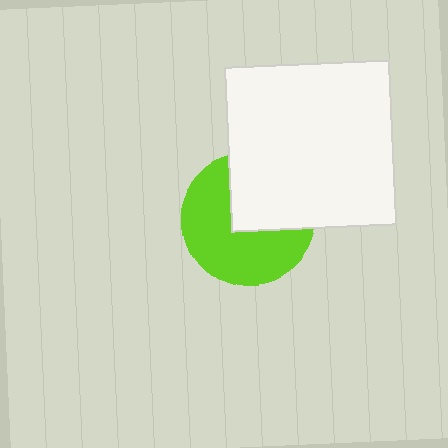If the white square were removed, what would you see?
You would see the complete lime circle.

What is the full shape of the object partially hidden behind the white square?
The partially hidden object is a lime circle.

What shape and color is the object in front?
The object in front is a white square.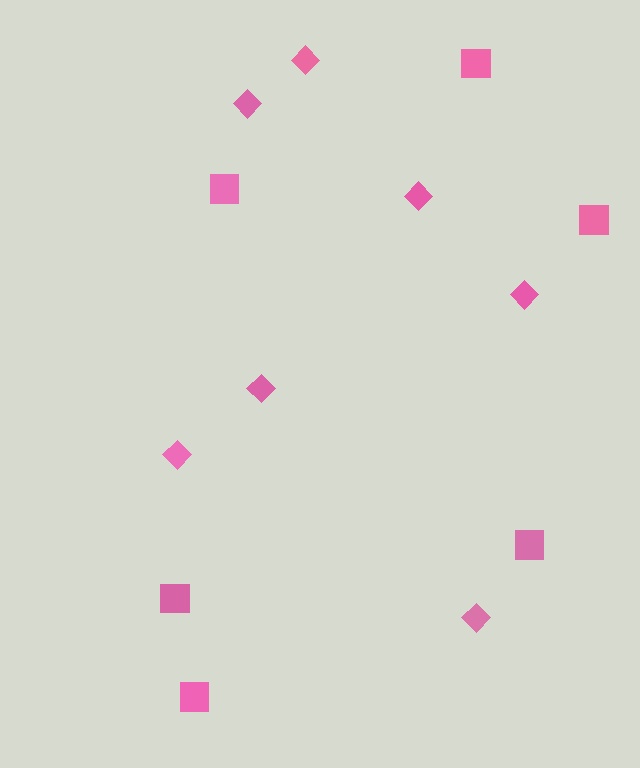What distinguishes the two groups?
There are 2 groups: one group of squares (6) and one group of diamonds (7).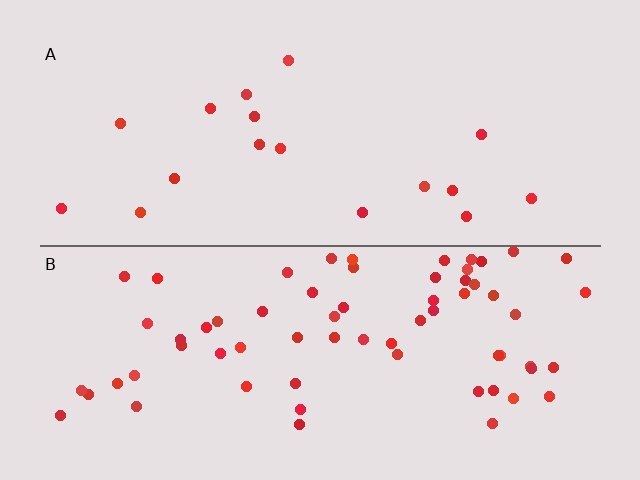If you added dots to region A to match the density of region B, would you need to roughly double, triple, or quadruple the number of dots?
Approximately quadruple.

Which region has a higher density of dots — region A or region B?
B (the bottom).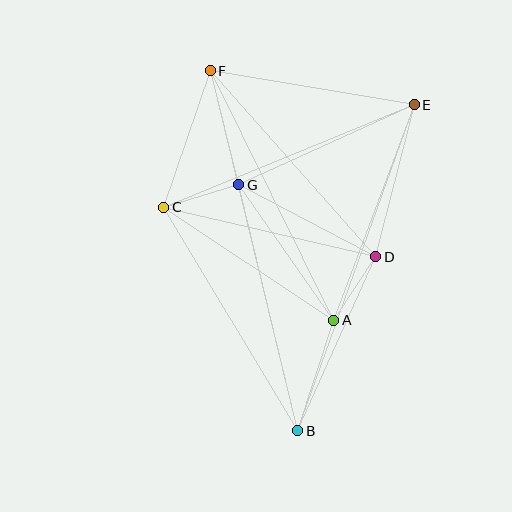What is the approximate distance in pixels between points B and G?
The distance between B and G is approximately 253 pixels.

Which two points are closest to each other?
Points A and D are closest to each other.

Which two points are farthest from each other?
Points B and F are farthest from each other.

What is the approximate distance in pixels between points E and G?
The distance between E and G is approximately 193 pixels.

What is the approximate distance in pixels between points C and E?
The distance between C and E is approximately 271 pixels.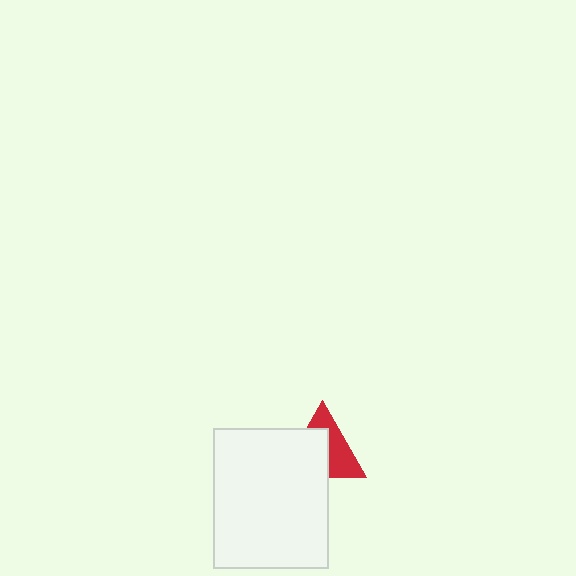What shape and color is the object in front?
The object in front is a white rectangle.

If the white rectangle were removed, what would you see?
You would see the complete red triangle.